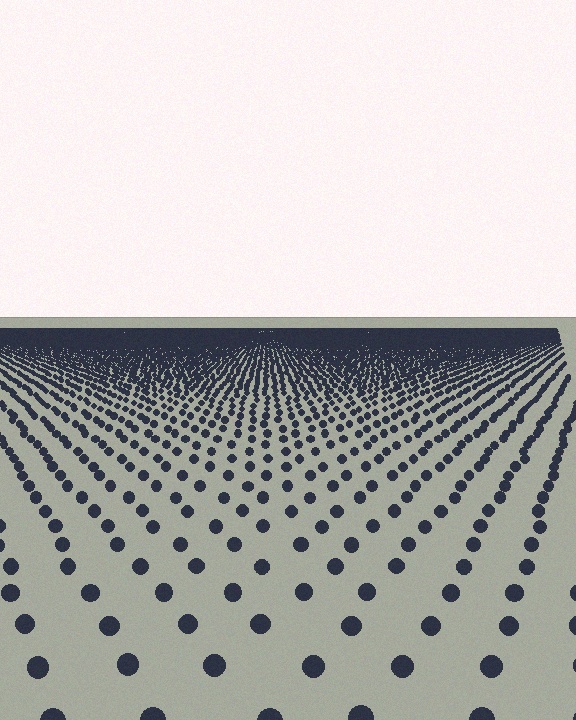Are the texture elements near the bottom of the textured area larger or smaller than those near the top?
Larger. Near the bottom, elements are closer to the viewer and appear at a bigger on-screen size.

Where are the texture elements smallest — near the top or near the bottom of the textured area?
Near the top.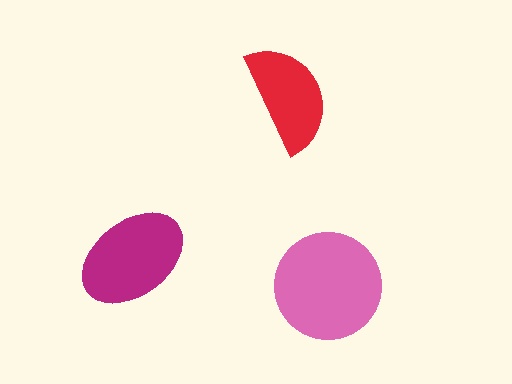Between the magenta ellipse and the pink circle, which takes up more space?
The pink circle.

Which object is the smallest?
The red semicircle.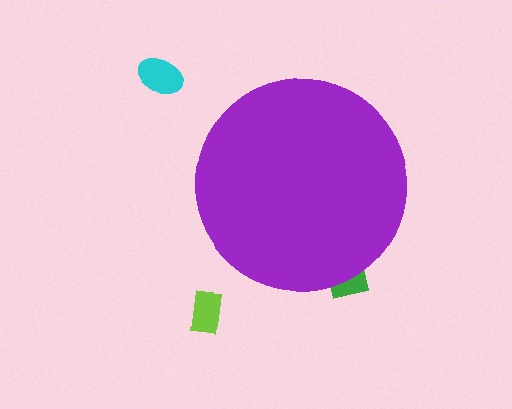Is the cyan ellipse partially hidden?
No, the cyan ellipse is fully visible.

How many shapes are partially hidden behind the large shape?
1 shape is partially hidden.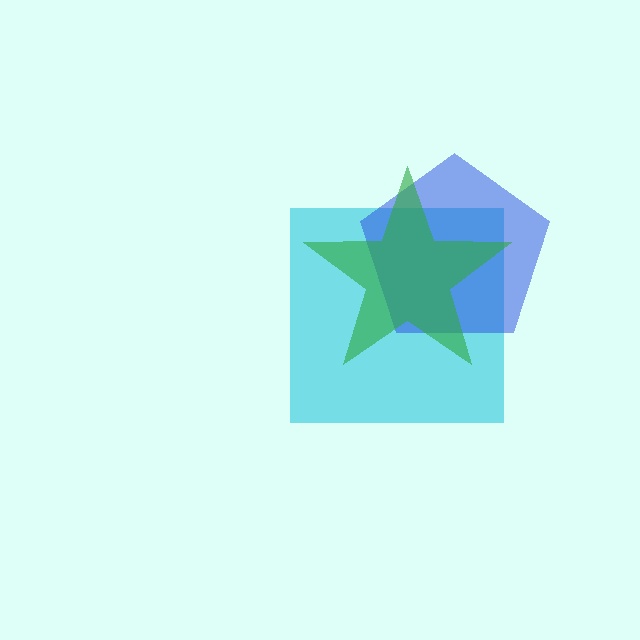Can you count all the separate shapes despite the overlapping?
Yes, there are 3 separate shapes.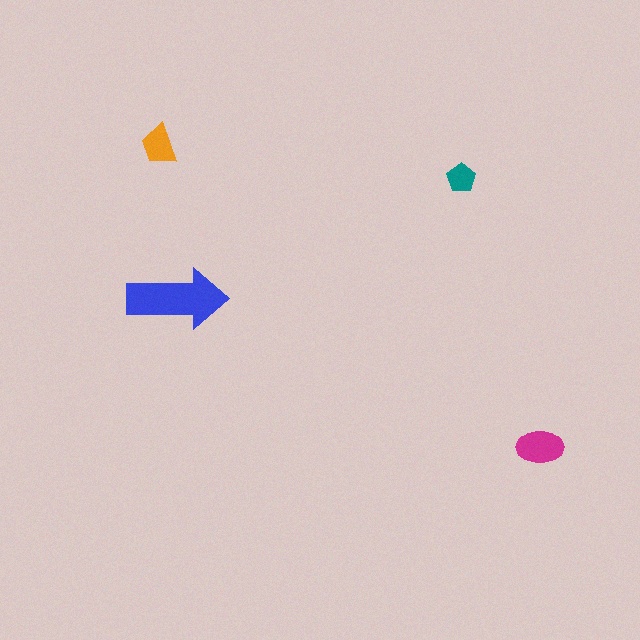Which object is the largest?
The blue arrow.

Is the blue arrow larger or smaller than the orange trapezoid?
Larger.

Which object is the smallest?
The teal pentagon.